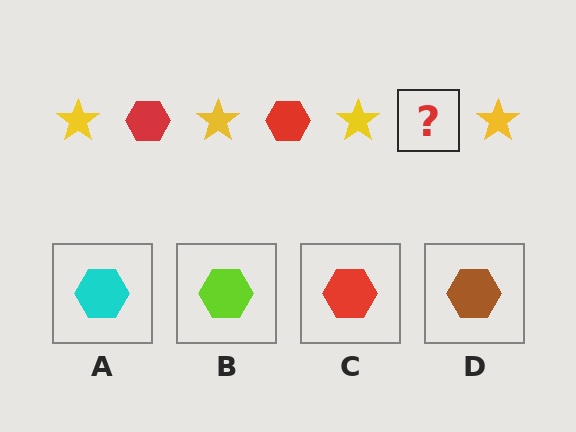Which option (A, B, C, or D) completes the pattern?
C.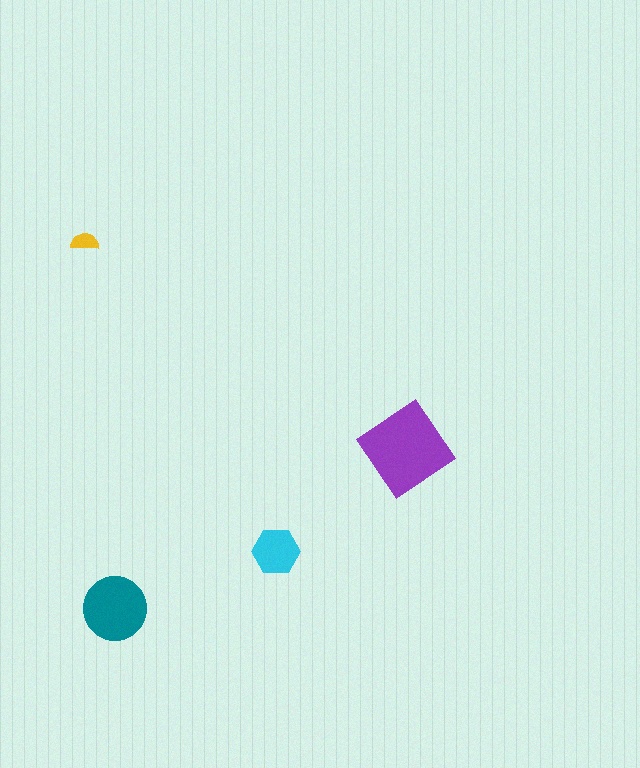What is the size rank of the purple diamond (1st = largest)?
1st.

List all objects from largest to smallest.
The purple diamond, the teal circle, the cyan hexagon, the yellow semicircle.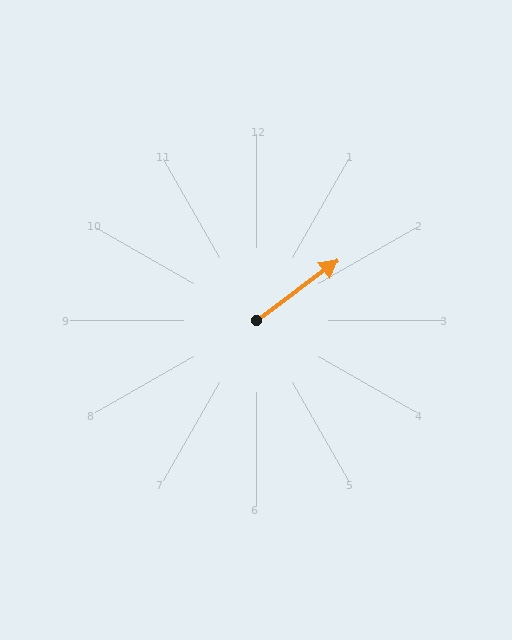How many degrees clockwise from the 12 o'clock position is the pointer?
Approximately 53 degrees.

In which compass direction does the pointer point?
Northeast.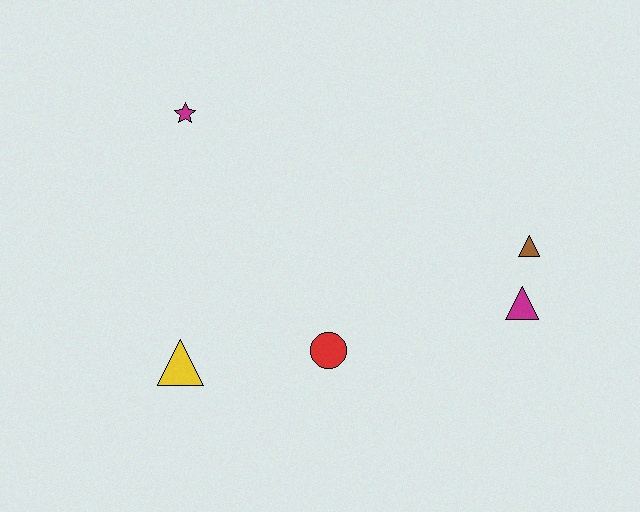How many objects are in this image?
There are 5 objects.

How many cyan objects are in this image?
There are no cyan objects.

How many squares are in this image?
There are no squares.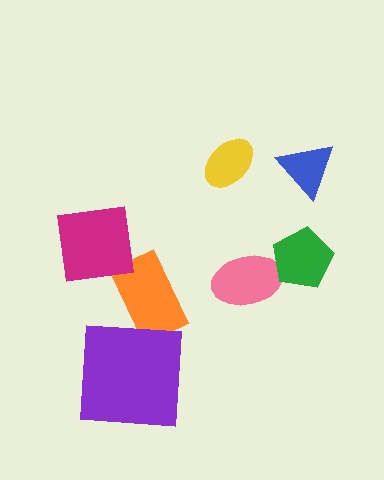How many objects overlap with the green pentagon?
1 object overlaps with the green pentagon.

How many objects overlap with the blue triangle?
0 objects overlap with the blue triangle.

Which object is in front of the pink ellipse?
The green pentagon is in front of the pink ellipse.